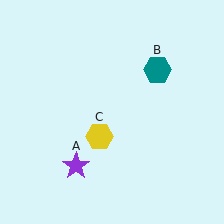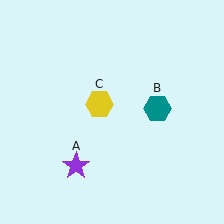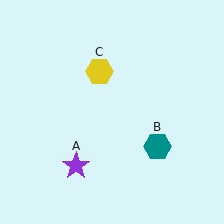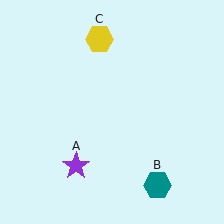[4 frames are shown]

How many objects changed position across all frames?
2 objects changed position: teal hexagon (object B), yellow hexagon (object C).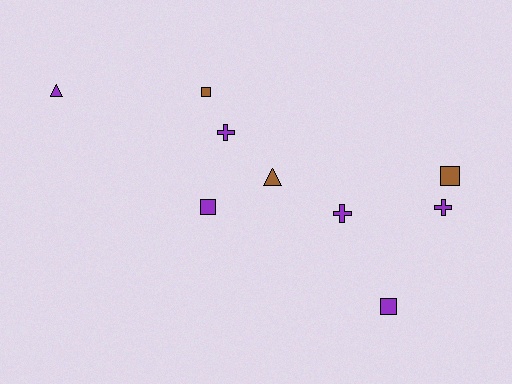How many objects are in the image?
There are 9 objects.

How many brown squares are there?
There are 2 brown squares.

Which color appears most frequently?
Purple, with 6 objects.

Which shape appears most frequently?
Square, with 4 objects.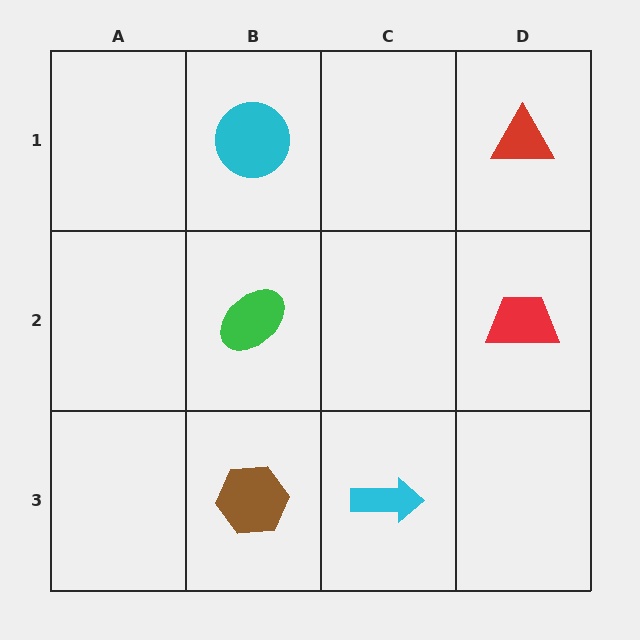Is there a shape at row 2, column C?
No, that cell is empty.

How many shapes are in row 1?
2 shapes.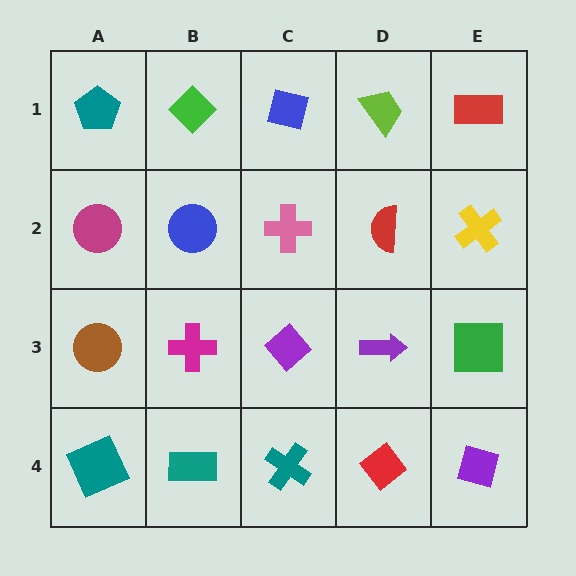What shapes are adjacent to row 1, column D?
A red semicircle (row 2, column D), a blue square (row 1, column C), a red rectangle (row 1, column E).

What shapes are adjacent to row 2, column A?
A teal pentagon (row 1, column A), a brown circle (row 3, column A), a blue circle (row 2, column B).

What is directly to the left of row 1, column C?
A green diamond.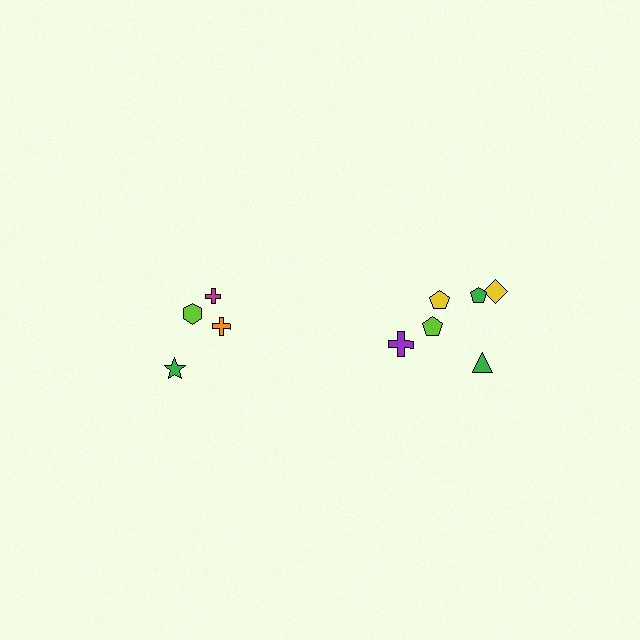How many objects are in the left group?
There are 4 objects.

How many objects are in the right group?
There are 6 objects.